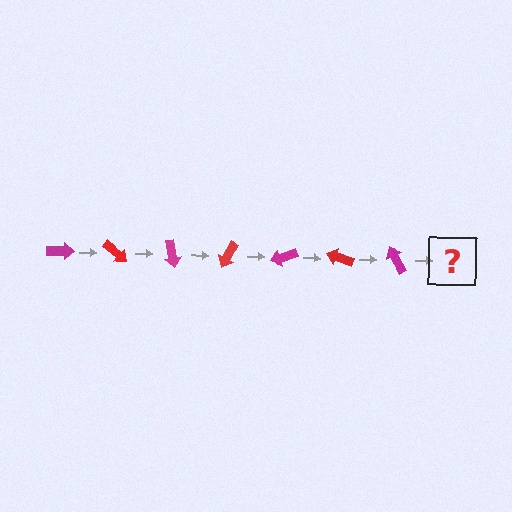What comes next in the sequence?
The next element should be a red arrow, rotated 280 degrees from the start.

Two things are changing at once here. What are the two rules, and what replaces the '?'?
The two rules are that it rotates 40 degrees each step and the color cycles through magenta and red. The '?' should be a red arrow, rotated 280 degrees from the start.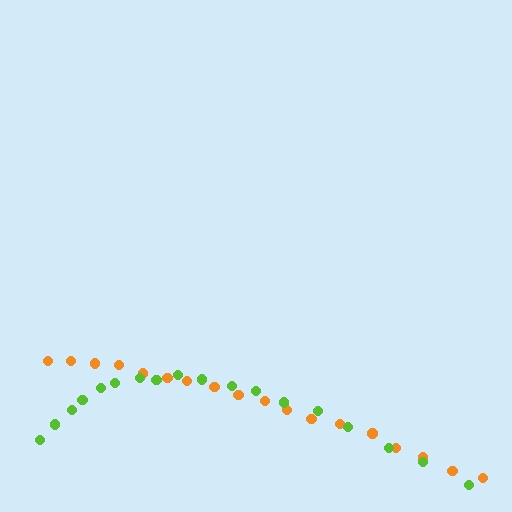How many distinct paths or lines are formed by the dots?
There are 2 distinct paths.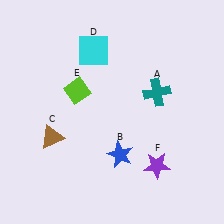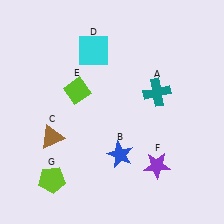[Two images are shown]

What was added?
A lime pentagon (G) was added in Image 2.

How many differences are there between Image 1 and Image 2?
There is 1 difference between the two images.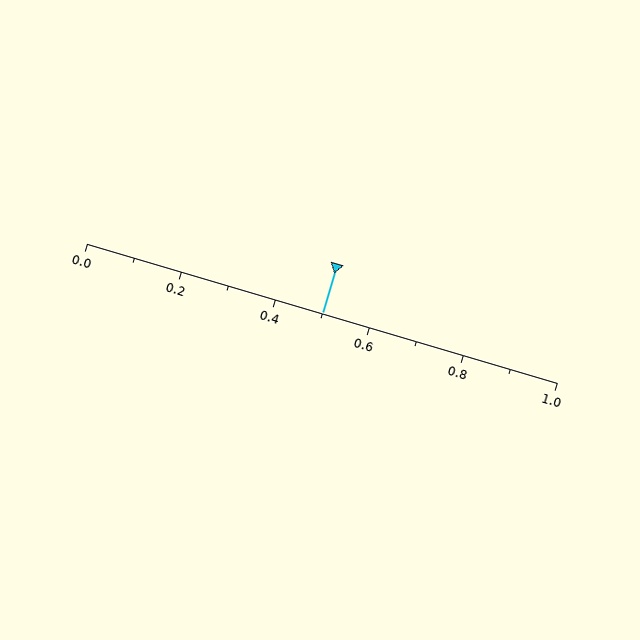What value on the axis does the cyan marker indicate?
The marker indicates approximately 0.5.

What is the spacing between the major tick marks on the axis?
The major ticks are spaced 0.2 apart.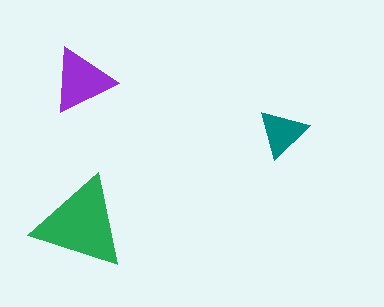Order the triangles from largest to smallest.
the green one, the purple one, the teal one.